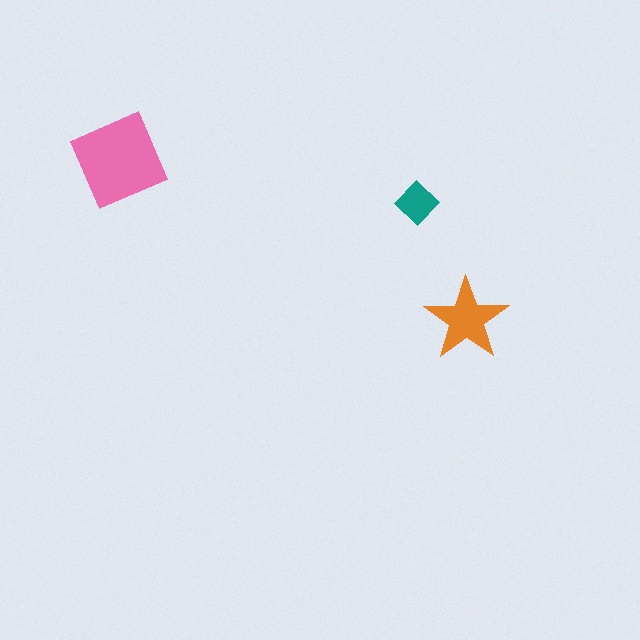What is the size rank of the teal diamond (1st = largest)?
3rd.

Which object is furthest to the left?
The pink square is leftmost.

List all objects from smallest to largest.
The teal diamond, the orange star, the pink square.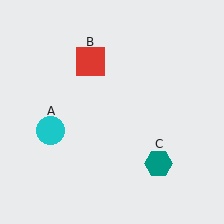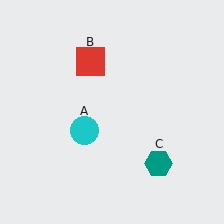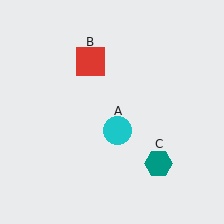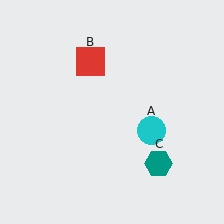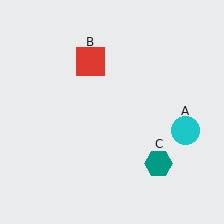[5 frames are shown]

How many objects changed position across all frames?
1 object changed position: cyan circle (object A).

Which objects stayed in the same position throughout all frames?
Red square (object B) and teal hexagon (object C) remained stationary.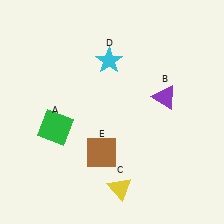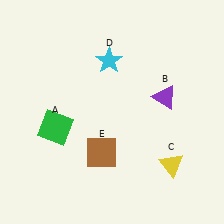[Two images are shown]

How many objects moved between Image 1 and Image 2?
1 object moved between the two images.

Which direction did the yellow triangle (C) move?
The yellow triangle (C) moved right.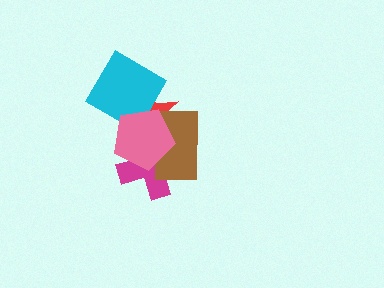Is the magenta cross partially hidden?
Yes, it is partially covered by another shape.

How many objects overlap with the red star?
4 objects overlap with the red star.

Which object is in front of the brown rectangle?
The pink pentagon is in front of the brown rectangle.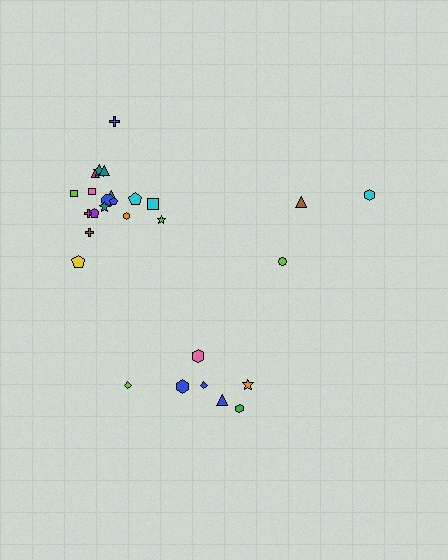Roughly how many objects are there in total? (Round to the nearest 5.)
Roughly 30 objects in total.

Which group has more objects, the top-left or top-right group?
The top-left group.